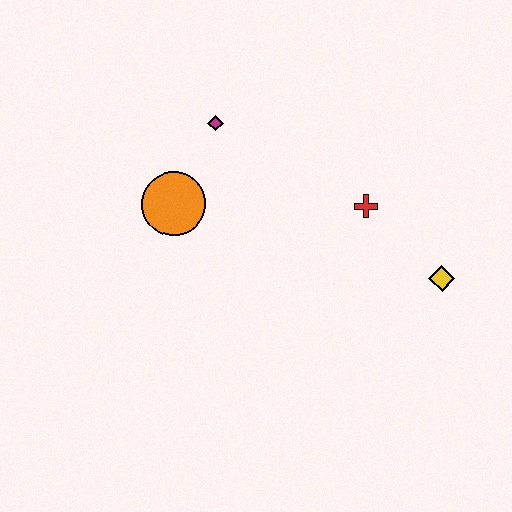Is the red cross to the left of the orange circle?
No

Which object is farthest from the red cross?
The orange circle is farthest from the red cross.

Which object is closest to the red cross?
The yellow diamond is closest to the red cross.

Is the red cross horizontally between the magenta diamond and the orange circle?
No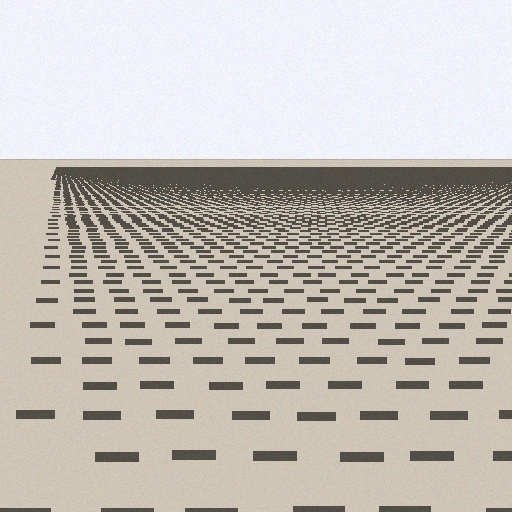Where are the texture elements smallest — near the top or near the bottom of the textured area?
Near the top.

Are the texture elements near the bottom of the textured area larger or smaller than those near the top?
Larger. Near the bottom, elements are closer to the viewer and appear at a bigger on-screen size.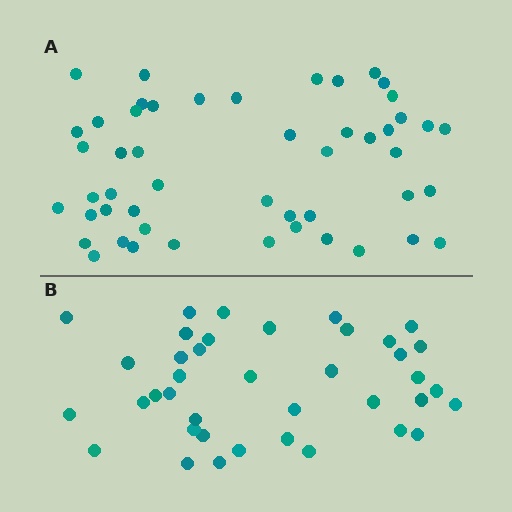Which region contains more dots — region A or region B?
Region A (the top region) has more dots.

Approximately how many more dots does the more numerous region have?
Region A has roughly 12 or so more dots than region B.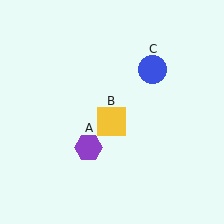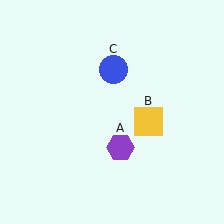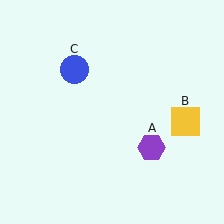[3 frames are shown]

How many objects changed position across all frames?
3 objects changed position: purple hexagon (object A), yellow square (object B), blue circle (object C).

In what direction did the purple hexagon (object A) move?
The purple hexagon (object A) moved right.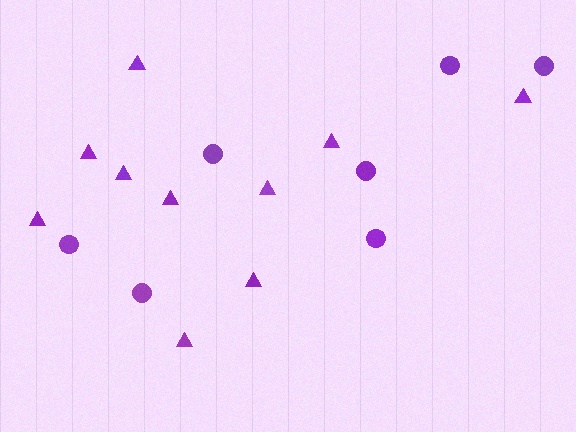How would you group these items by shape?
There are 2 groups: one group of circles (7) and one group of triangles (10).